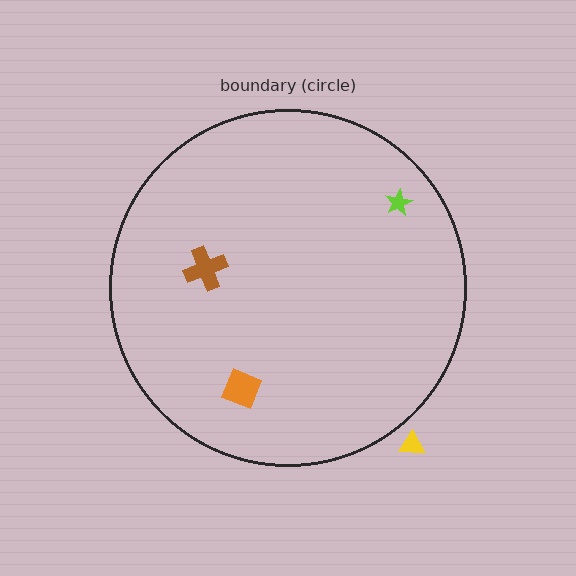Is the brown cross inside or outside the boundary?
Inside.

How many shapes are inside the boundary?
3 inside, 1 outside.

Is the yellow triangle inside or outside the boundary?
Outside.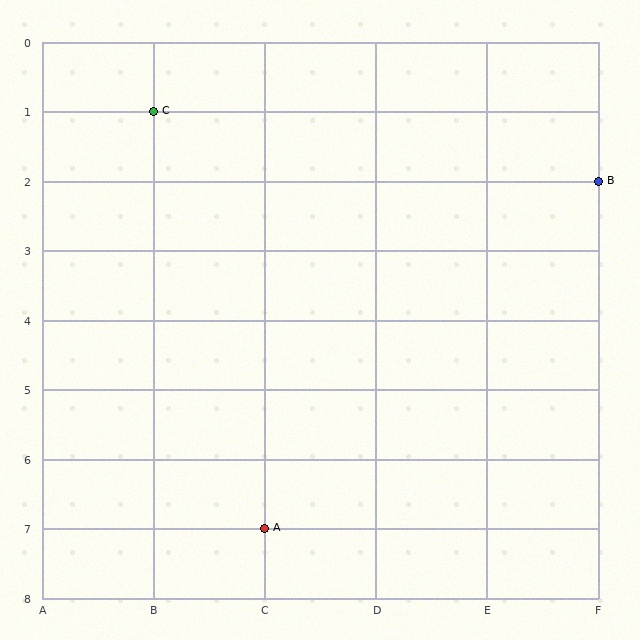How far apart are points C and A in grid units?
Points C and A are 1 column and 6 rows apart (about 6.1 grid units diagonally).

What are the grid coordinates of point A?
Point A is at grid coordinates (C, 7).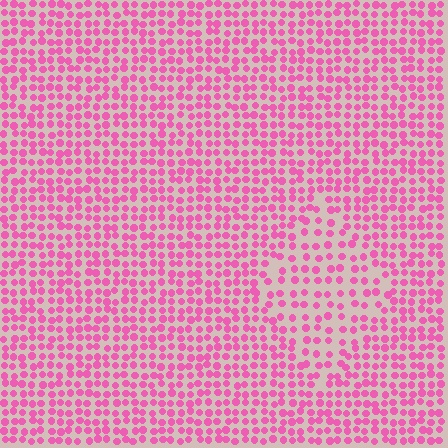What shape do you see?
I see a diamond.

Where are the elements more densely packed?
The elements are more densely packed outside the diamond boundary.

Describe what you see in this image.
The image contains small pink elements arranged at two different densities. A diamond-shaped region is visible where the elements are less densely packed than the surrounding area.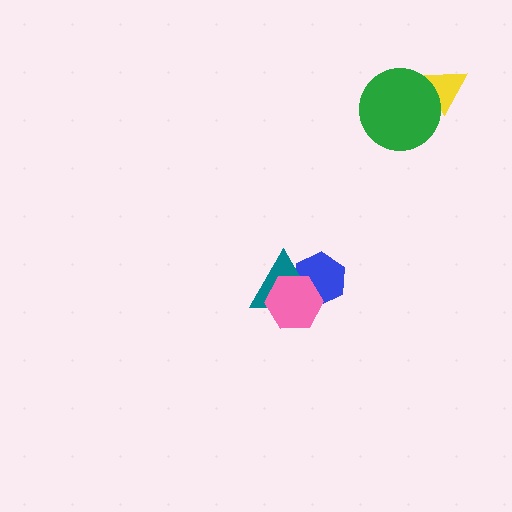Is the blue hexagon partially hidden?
Yes, it is partially covered by another shape.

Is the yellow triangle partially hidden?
Yes, it is partially covered by another shape.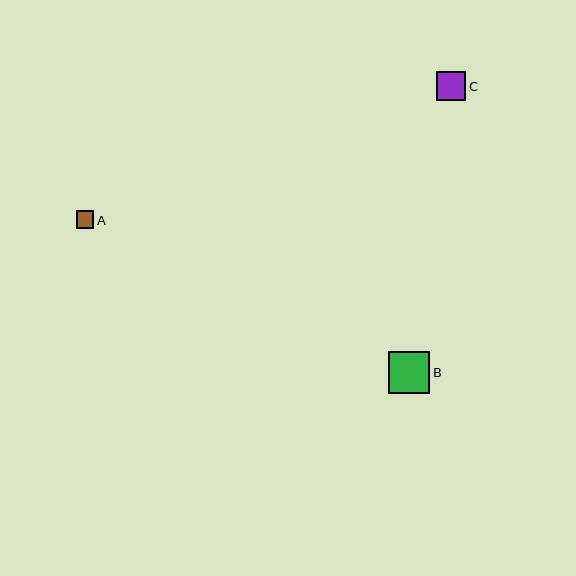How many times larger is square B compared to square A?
Square B is approximately 2.4 times the size of square A.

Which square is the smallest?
Square A is the smallest with a size of approximately 17 pixels.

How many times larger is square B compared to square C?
Square B is approximately 1.4 times the size of square C.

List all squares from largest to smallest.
From largest to smallest: B, C, A.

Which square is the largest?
Square B is the largest with a size of approximately 41 pixels.